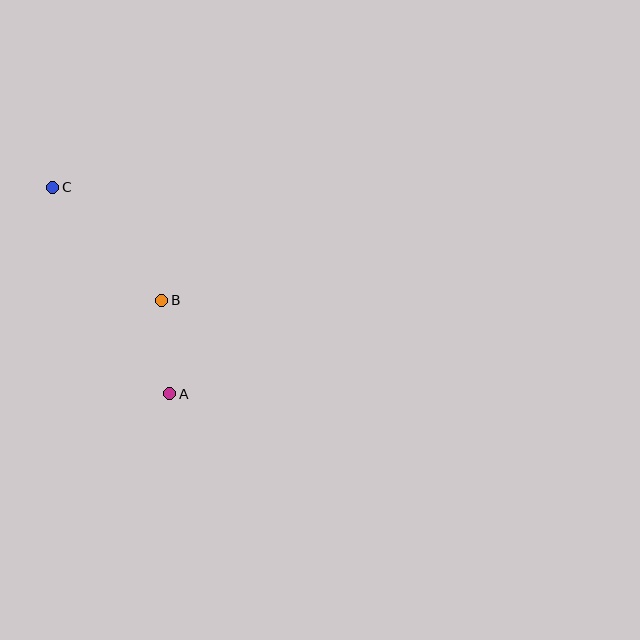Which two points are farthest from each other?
Points A and C are farthest from each other.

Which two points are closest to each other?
Points A and B are closest to each other.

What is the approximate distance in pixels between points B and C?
The distance between B and C is approximately 157 pixels.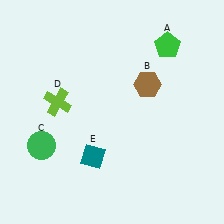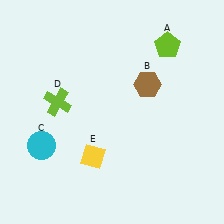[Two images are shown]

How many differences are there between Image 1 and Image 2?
There are 3 differences between the two images.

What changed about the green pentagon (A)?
In Image 1, A is green. In Image 2, it changed to lime.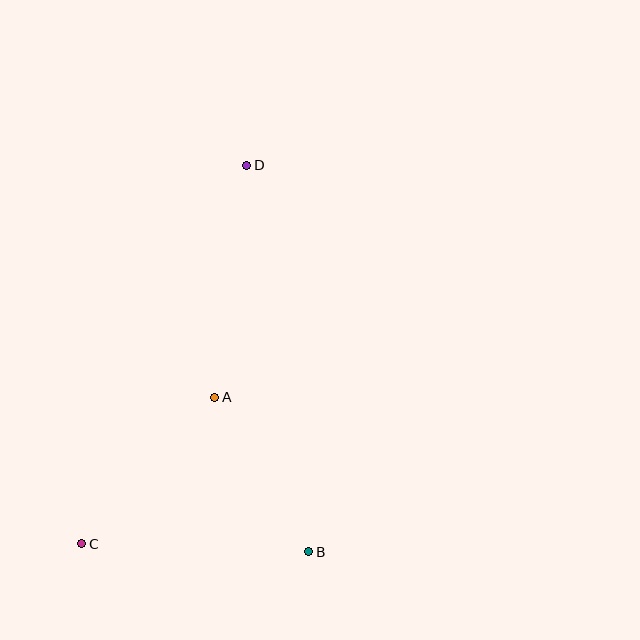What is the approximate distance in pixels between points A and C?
The distance between A and C is approximately 198 pixels.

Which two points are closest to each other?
Points A and B are closest to each other.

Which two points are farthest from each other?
Points C and D are farthest from each other.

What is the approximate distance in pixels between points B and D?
The distance between B and D is approximately 391 pixels.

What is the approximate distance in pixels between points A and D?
The distance between A and D is approximately 235 pixels.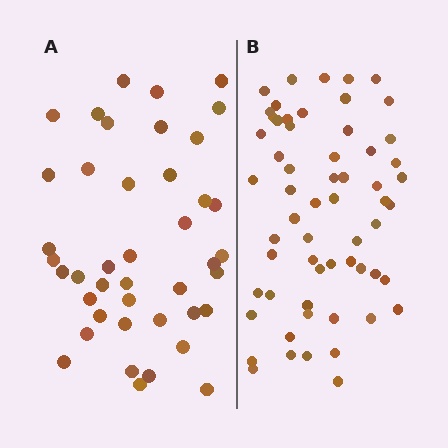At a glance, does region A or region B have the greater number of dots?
Region B (the right region) has more dots.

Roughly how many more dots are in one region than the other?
Region B has approximately 20 more dots than region A.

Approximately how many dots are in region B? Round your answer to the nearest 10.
About 60 dots.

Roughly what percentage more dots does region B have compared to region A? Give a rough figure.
About 45% more.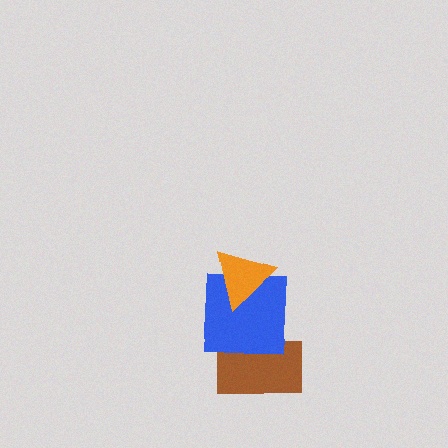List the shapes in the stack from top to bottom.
From top to bottom: the orange triangle, the blue square, the brown rectangle.